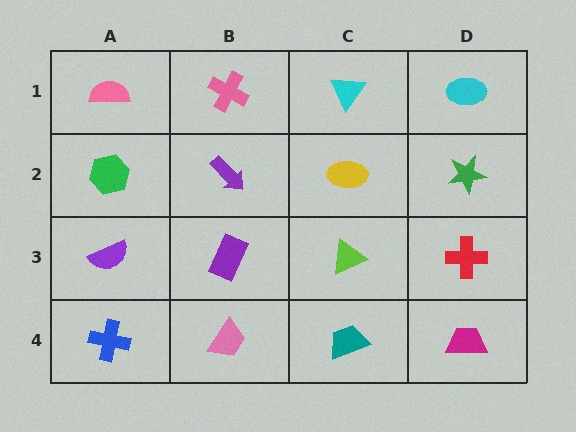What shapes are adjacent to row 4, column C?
A lime triangle (row 3, column C), a pink trapezoid (row 4, column B), a magenta trapezoid (row 4, column D).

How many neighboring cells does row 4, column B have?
3.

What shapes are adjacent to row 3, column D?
A green star (row 2, column D), a magenta trapezoid (row 4, column D), a lime triangle (row 3, column C).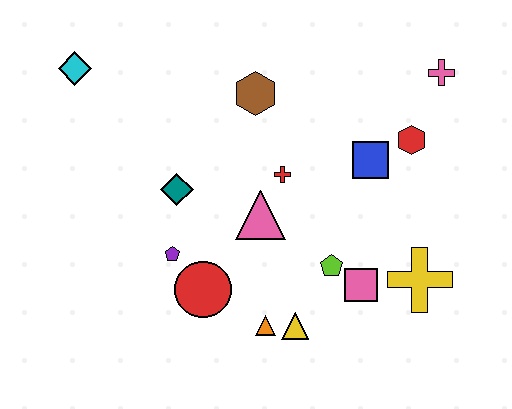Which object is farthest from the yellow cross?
The cyan diamond is farthest from the yellow cross.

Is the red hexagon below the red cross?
No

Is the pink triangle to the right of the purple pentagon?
Yes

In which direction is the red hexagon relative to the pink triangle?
The red hexagon is to the right of the pink triangle.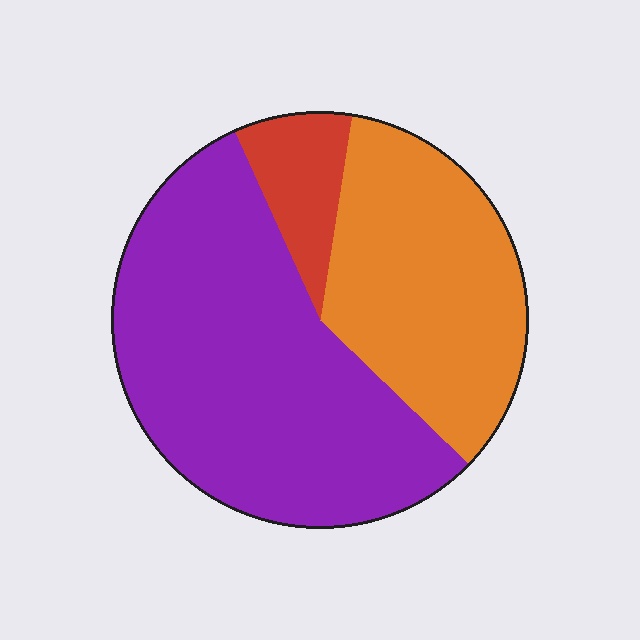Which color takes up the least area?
Red, at roughly 10%.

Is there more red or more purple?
Purple.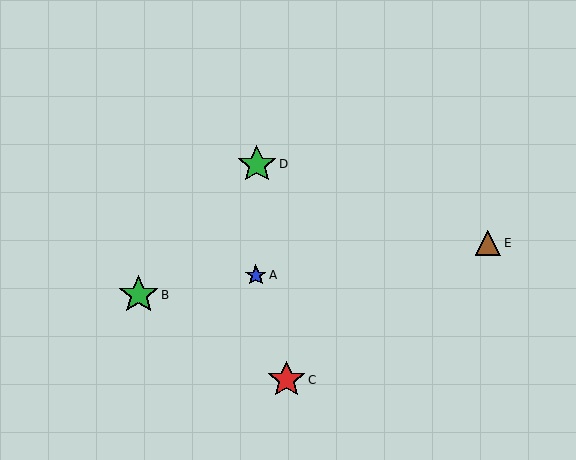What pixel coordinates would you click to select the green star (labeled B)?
Click at (139, 295) to select the green star B.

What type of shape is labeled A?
Shape A is a blue star.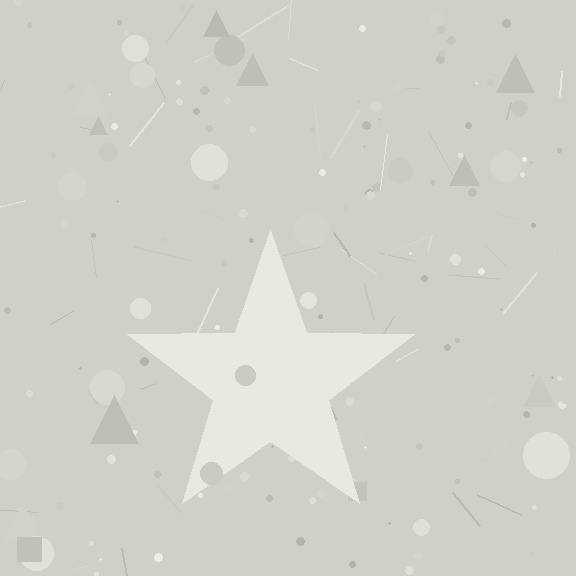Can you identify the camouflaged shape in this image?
The camouflaged shape is a star.